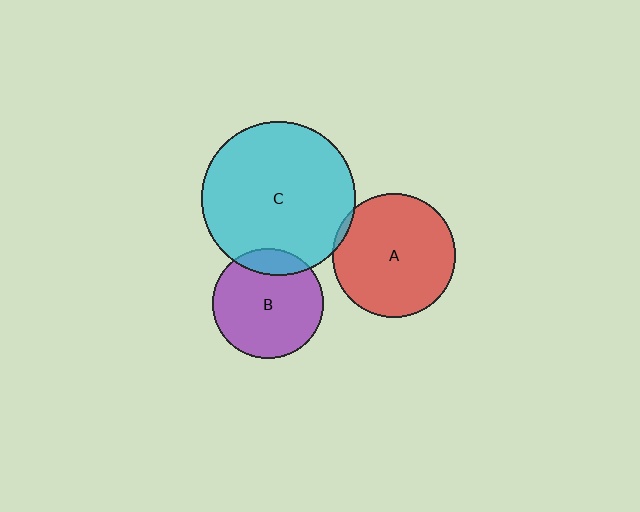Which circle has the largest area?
Circle C (cyan).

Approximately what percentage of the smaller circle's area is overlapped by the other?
Approximately 5%.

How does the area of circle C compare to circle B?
Approximately 1.9 times.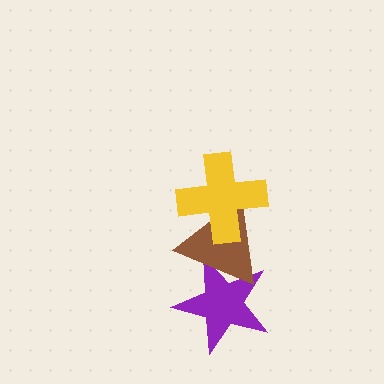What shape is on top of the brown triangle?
The yellow cross is on top of the brown triangle.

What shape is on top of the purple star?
The brown triangle is on top of the purple star.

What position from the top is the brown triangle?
The brown triangle is 2nd from the top.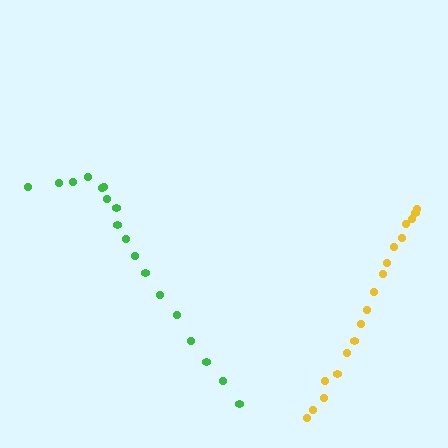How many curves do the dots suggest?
There are 2 distinct paths.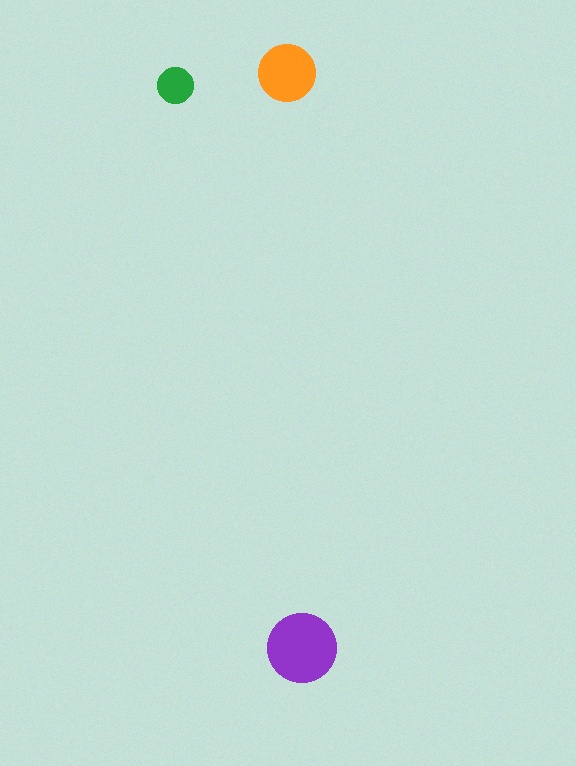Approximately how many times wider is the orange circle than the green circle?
About 1.5 times wider.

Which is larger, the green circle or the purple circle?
The purple one.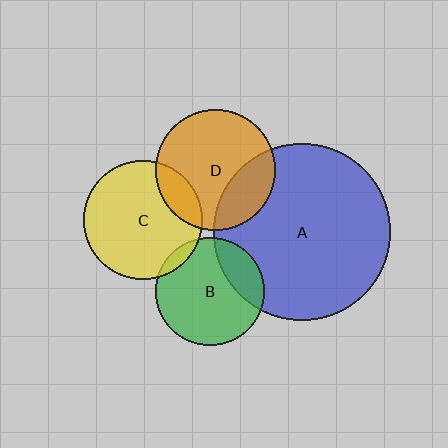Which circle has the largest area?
Circle A (blue).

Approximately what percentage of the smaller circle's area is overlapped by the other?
Approximately 20%.